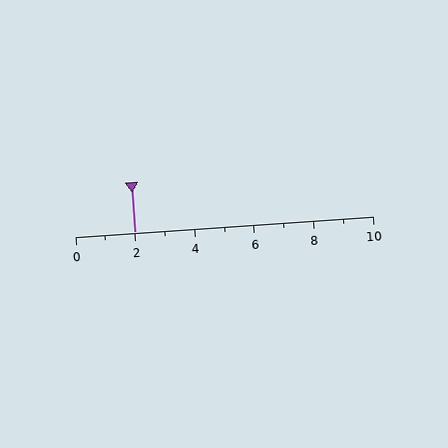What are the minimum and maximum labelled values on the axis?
The axis runs from 0 to 10.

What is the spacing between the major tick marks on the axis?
The major ticks are spaced 2 apart.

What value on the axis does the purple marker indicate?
The marker indicates approximately 2.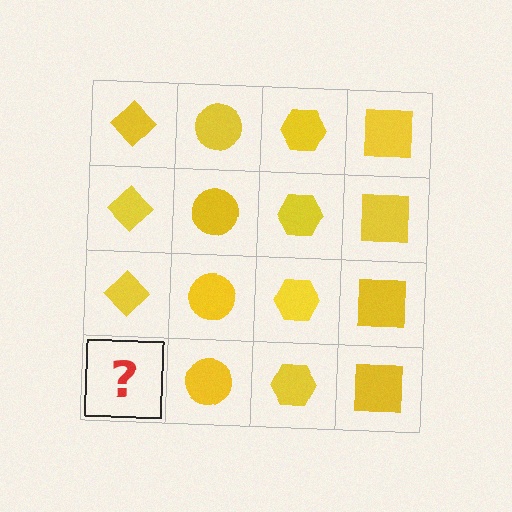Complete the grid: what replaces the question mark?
The question mark should be replaced with a yellow diamond.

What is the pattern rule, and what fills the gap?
The rule is that each column has a consistent shape. The gap should be filled with a yellow diamond.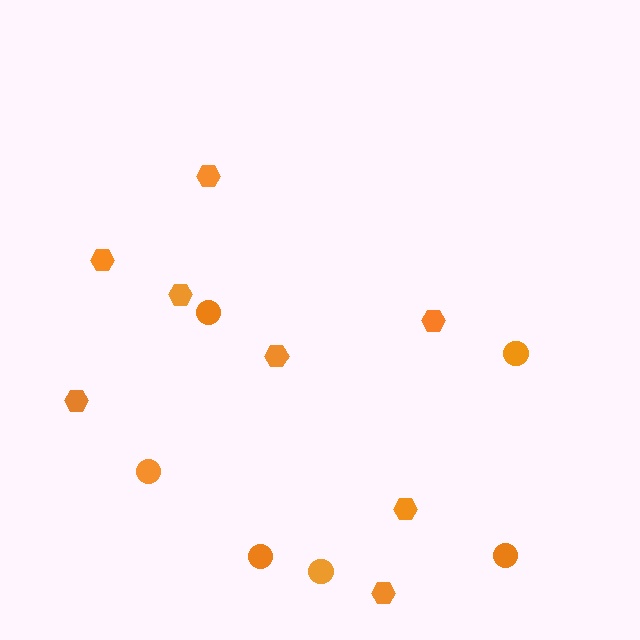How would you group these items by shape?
There are 2 groups: one group of circles (6) and one group of hexagons (8).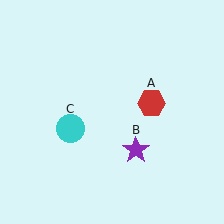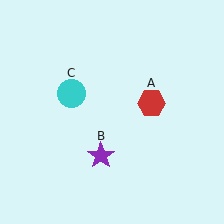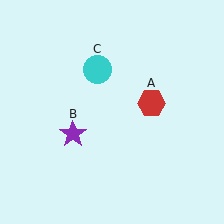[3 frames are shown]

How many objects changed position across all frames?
2 objects changed position: purple star (object B), cyan circle (object C).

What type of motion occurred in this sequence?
The purple star (object B), cyan circle (object C) rotated clockwise around the center of the scene.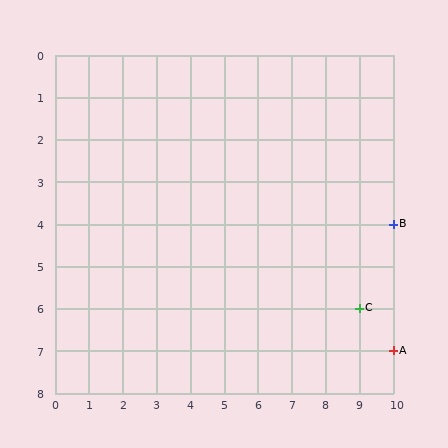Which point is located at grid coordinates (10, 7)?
Point A is at (10, 7).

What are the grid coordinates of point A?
Point A is at grid coordinates (10, 7).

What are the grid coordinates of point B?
Point B is at grid coordinates (10, 4).